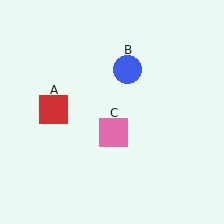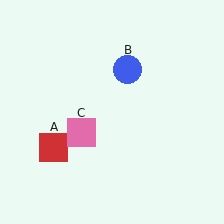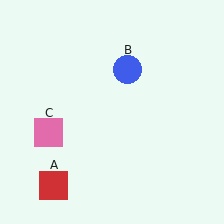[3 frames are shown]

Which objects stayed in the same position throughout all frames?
Blue circle (object B) remained stationary.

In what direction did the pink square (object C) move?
The pink square (object C) moved left.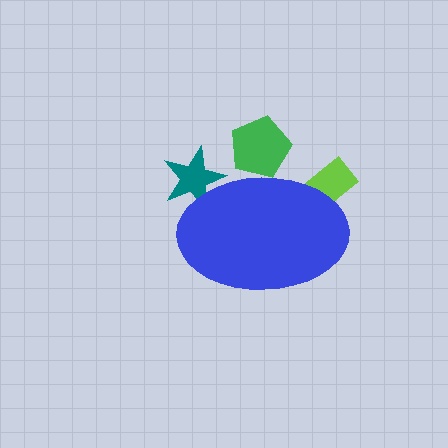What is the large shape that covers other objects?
A blue ellipse.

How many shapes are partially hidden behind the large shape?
3 shapes are partially hidden.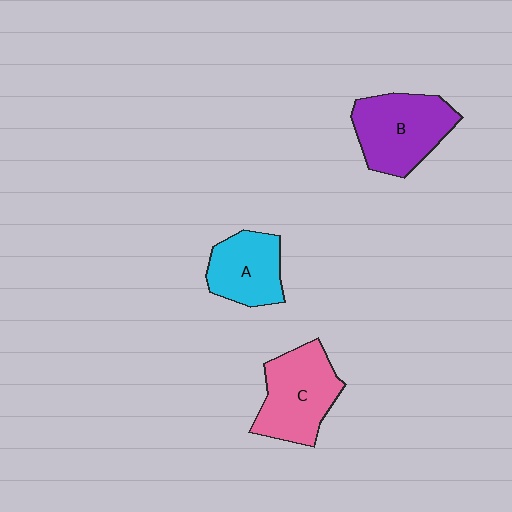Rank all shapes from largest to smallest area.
From largest to smallest: B (purple), C (pink), A (cyan).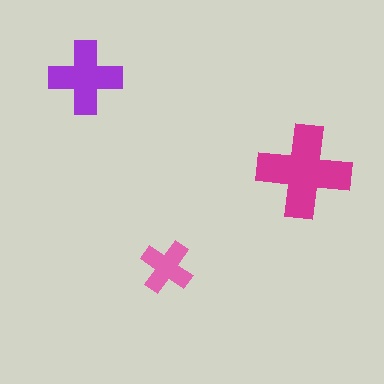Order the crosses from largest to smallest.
the magenta one, the purple one, the pink one.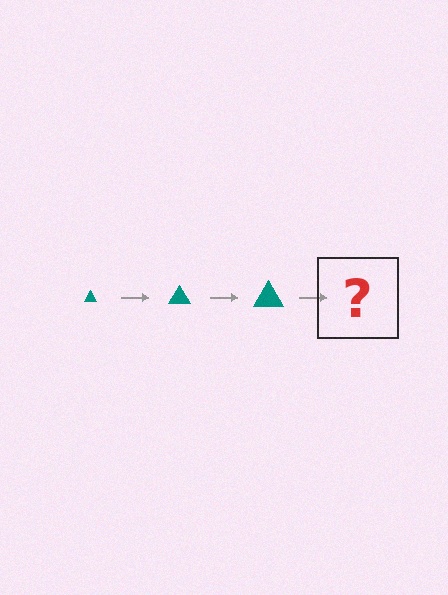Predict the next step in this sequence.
The next step is a teal triangle, larger than the previous one.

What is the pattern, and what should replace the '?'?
The pattern is that the triangle gets progressively larger each step. The '?' should be a teal triangle, larger than the previous one.